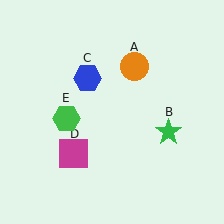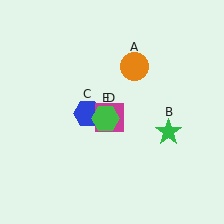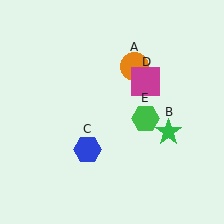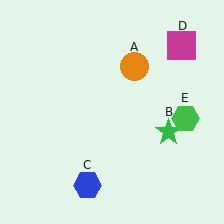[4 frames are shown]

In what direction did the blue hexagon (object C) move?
The blue hexagon (object C) moved down.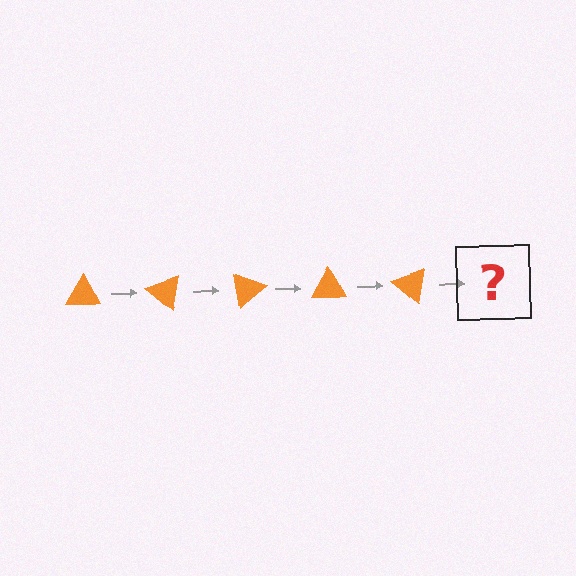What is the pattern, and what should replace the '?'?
The pattern is that the triangle rotates 40 degrees each step. The '?' should be an orange triangle rotated 200 degrees.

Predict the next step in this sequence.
The next step is an orange triangle rotated 200 degrees.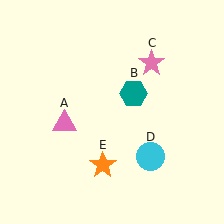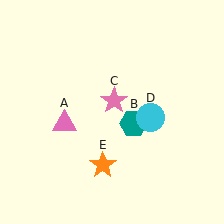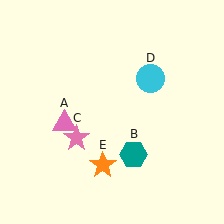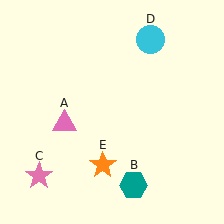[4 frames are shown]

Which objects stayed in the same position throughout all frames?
Pink triangle (object A) and orange star (object E) remained stationary.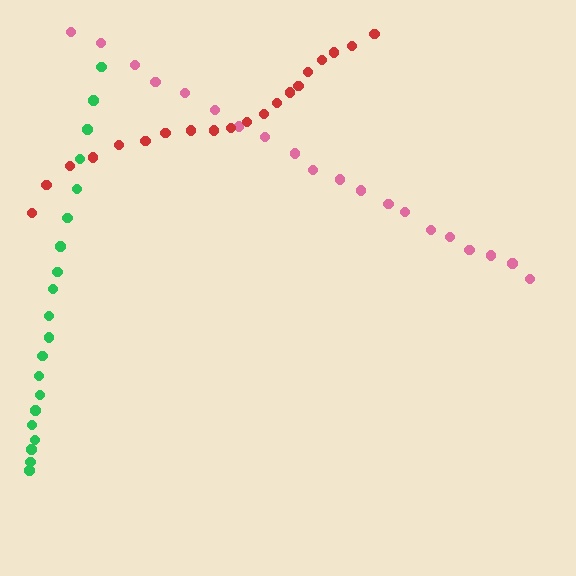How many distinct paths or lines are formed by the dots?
There are 3 distinct paths.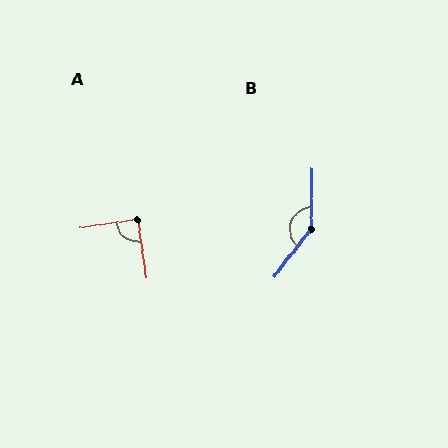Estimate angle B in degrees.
Approximately 143 degrees.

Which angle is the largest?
B, at approximately 143 degrees.